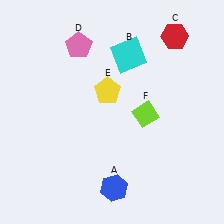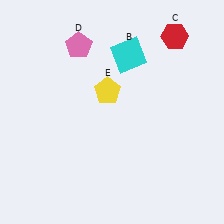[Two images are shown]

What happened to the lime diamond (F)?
The lime diamond (F) was removed in Image 2. It was in the bottom-right area of Image 1.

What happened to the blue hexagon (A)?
The blue hexagon (A) was removed in Image 2. It was in the bottom-right area of Image 1.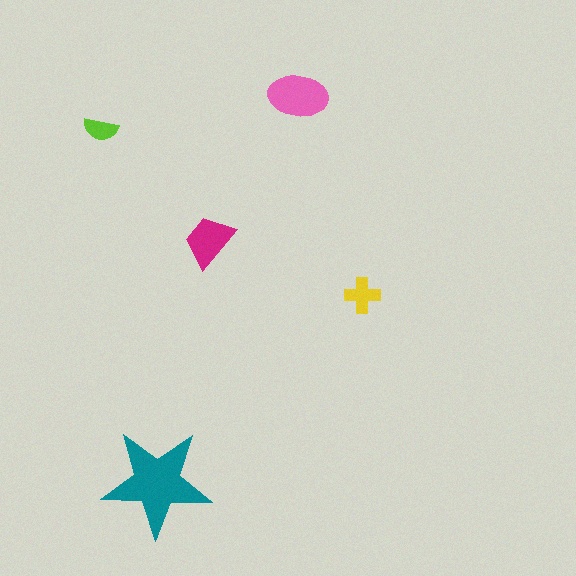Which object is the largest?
The teal star.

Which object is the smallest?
The lime semicircle.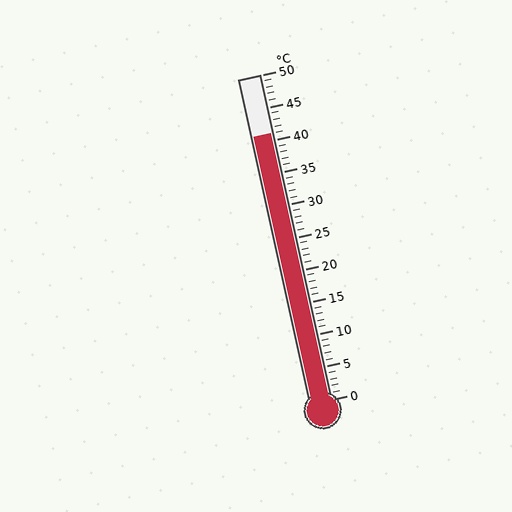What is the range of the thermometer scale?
The thermometer scale ranges from 0°C to 50°C.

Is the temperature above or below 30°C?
The temperature is above 30°C.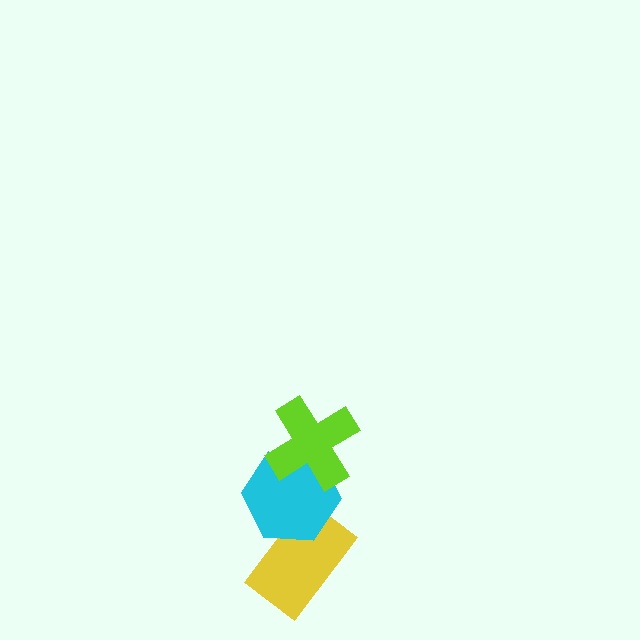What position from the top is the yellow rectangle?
The yellow rectangle is 3rd from the top.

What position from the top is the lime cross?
The lime cross is 1st from the top.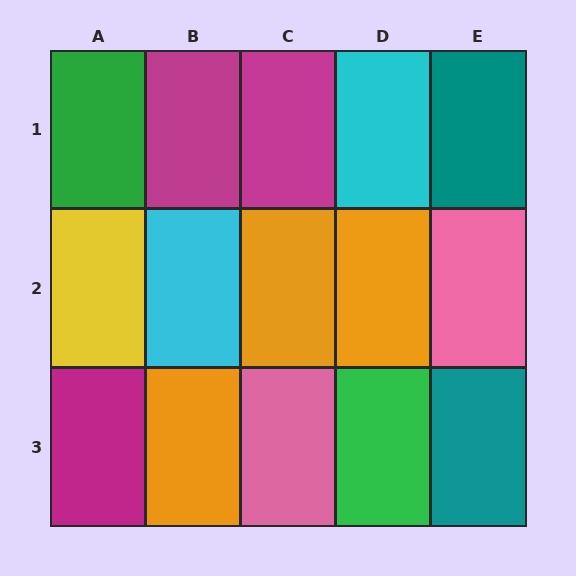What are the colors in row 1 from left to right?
Green, magenta, magenta, cyan, teal.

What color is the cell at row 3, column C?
Pink.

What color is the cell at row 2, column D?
Orange.